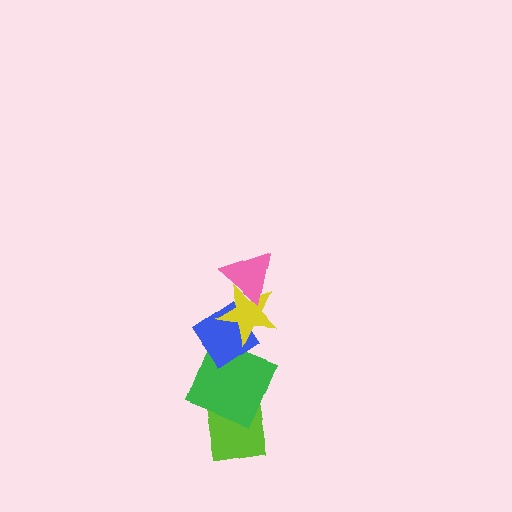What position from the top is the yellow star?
The yellow star is 2nd from the top.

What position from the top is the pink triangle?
The pink triangle is 1st from the top.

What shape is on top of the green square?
The blue diamond is on top of the green square.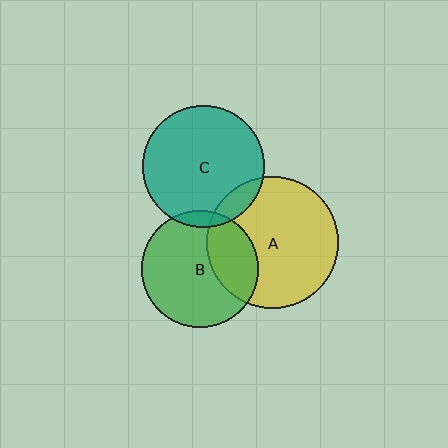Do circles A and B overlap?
Yes.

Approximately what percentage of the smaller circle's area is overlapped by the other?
Approximately 30%.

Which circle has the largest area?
Circle A (yellow).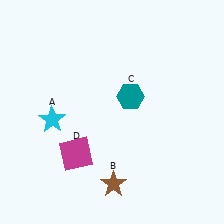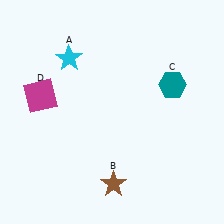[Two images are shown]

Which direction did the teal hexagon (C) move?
The teal hexagon (C) moved right.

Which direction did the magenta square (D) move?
The magenta square (D) moved up.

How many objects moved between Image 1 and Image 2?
3 objects moved between the two images.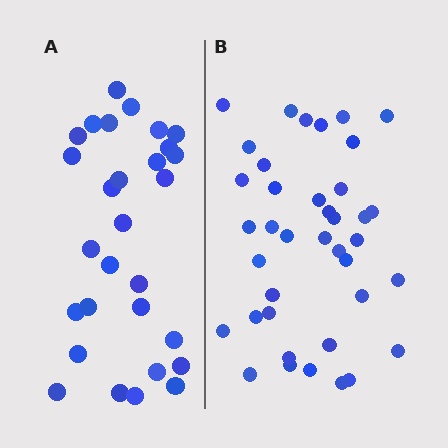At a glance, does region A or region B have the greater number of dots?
Region B (the right region) has more dots.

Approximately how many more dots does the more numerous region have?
Region B has roughly 10 or so more dots than region A.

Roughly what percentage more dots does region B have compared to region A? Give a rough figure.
About 35% more.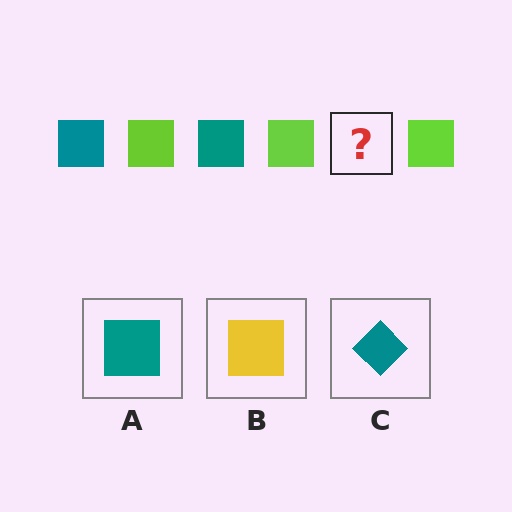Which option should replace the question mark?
Option A.